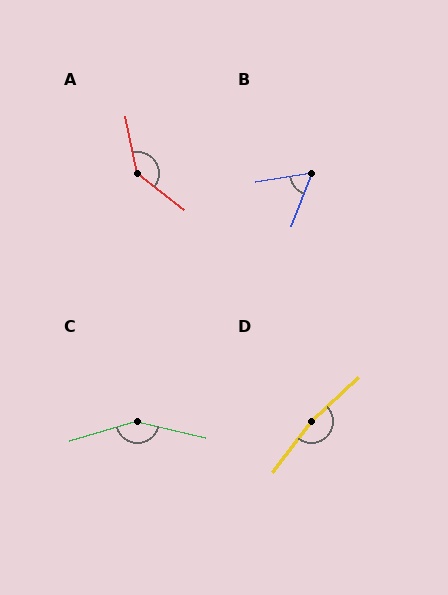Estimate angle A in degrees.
Approximately 138 degrees.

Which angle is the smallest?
B, at approximately 60 degrees.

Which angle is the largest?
D, at approximately 170 degrees.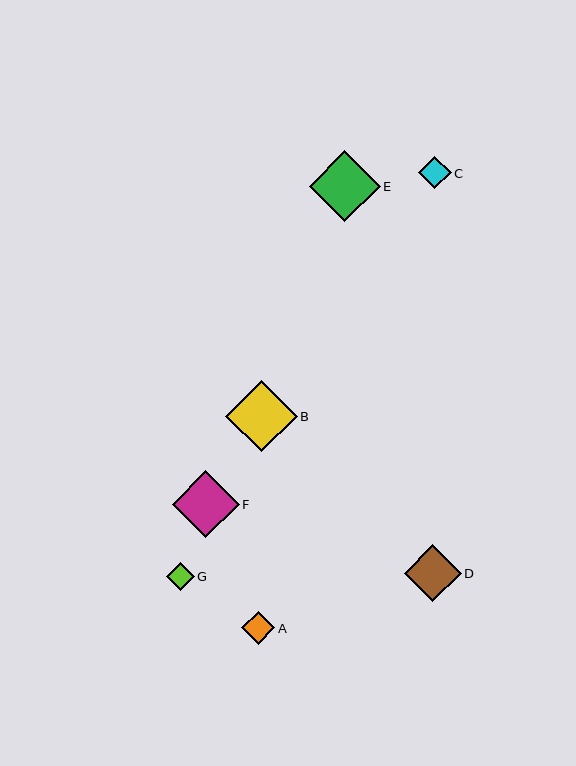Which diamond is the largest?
Diamond B is the largest with a size of approximately 72 pixels.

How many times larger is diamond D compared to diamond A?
Diamond D is approximately 1.7 times the size of diamond A.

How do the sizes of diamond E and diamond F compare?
Diamond E and diamond F are approximately the same size.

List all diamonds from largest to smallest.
From largest to smallest: B, E, F, D, A, C, G.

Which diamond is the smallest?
Diamond G is the smallest with a size of approximately 28 pixels.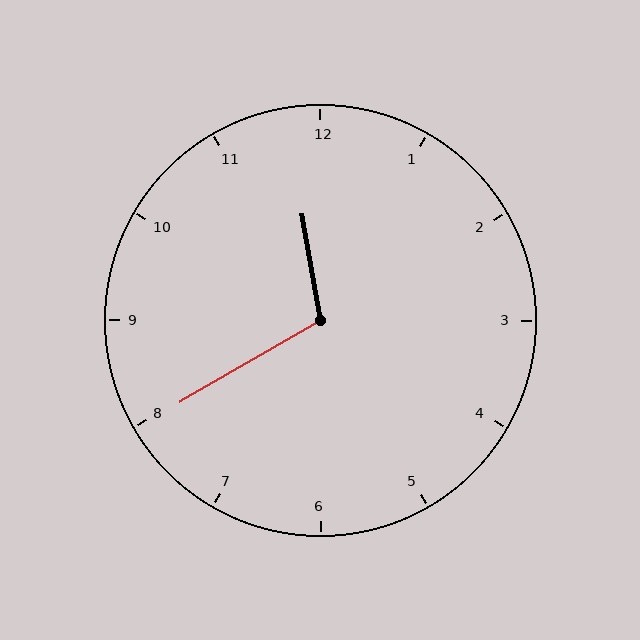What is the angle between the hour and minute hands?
Approximately 110 degrees.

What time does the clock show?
11:40.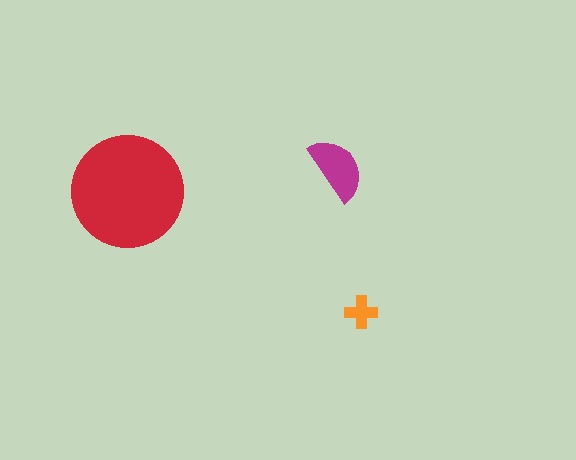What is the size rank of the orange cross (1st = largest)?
3rd.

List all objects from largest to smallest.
The red circle, the magenta semicircle, the orange cross.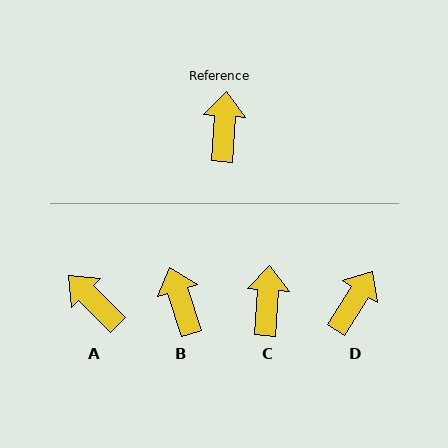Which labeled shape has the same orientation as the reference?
C.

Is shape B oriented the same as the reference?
No, it is off by about 22 degrees.